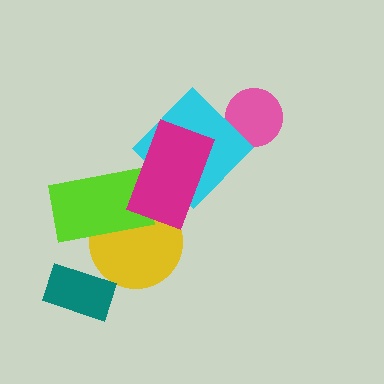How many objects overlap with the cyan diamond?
1 object overlaps with the cyan diamond.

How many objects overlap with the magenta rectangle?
3 objects overlap with the magenta rectangle.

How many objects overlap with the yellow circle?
2 objects overlap with the yellow circle.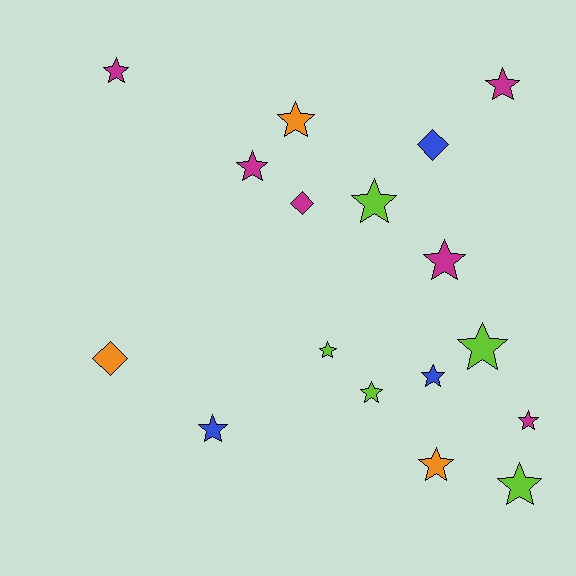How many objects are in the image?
There are 17 objects.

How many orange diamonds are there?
There is 1 orange diamond.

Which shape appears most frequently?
Star, with 14 objects.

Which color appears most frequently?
Magenta, with 6 objects.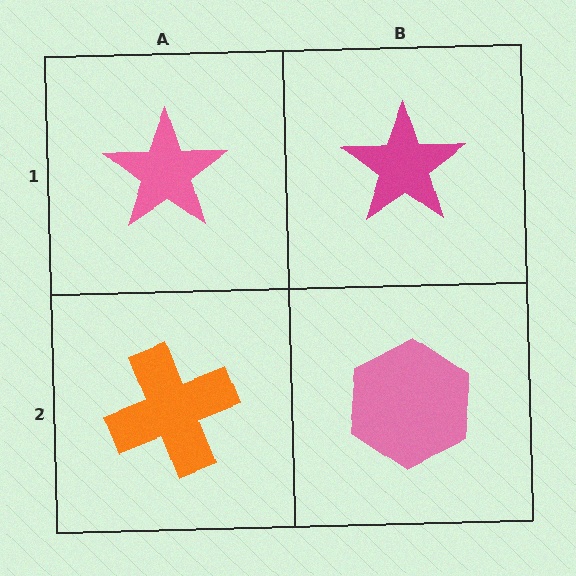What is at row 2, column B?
A pink hexagon.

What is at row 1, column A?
A pink star.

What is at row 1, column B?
A magenta star.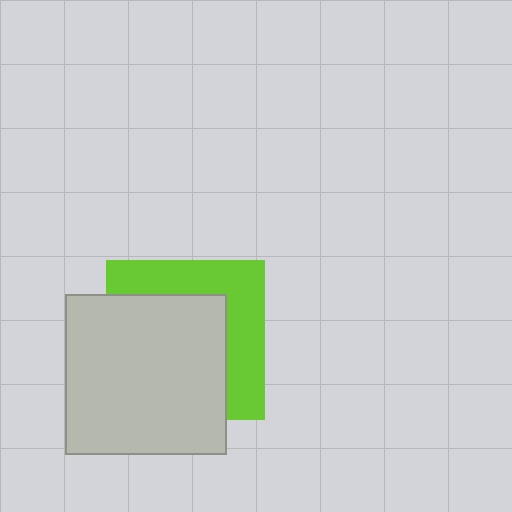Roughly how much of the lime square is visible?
A small part of it is visible (roughly 40%).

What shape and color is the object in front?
The object in front is a light gray square.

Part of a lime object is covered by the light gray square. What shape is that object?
It is a square.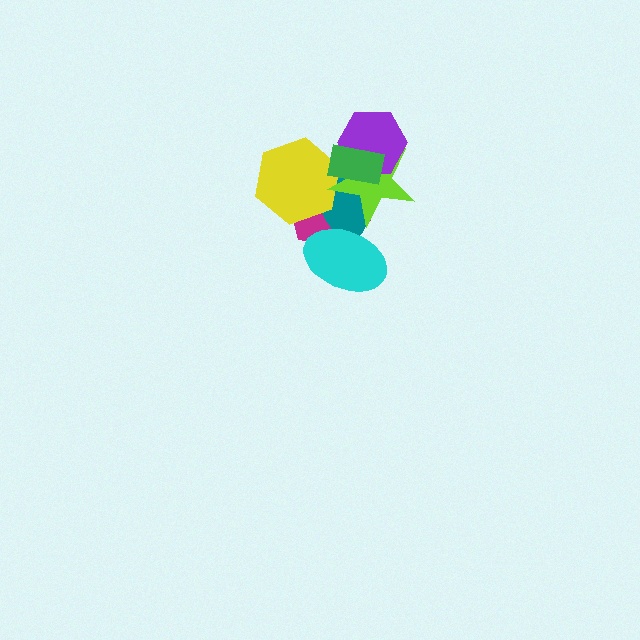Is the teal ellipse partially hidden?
Yes, it is partially covered by another shape.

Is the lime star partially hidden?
Yes, it is partially covered by another shape.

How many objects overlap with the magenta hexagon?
5 objects overlap with the magenta hexagon.